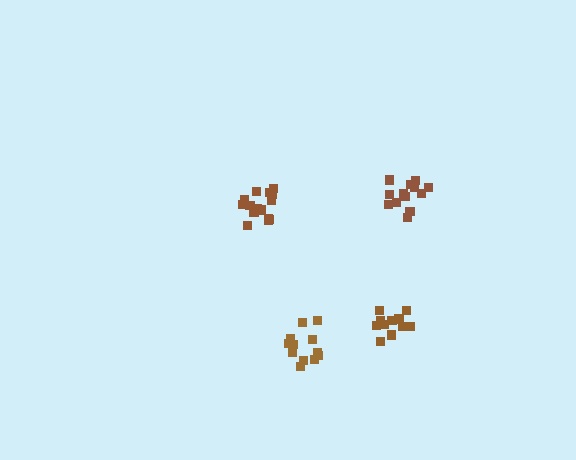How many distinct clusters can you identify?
There are 4 distinct clusters.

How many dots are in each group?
Group 1: 11 dots, Group 2: 13 dots, Group 3: 12 dots, Group 4: 16 dots (52 total).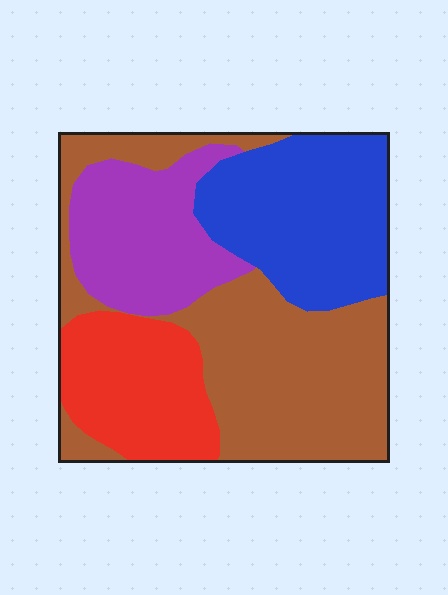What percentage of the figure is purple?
Purple covers about 20% of the figure.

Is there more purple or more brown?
Brown.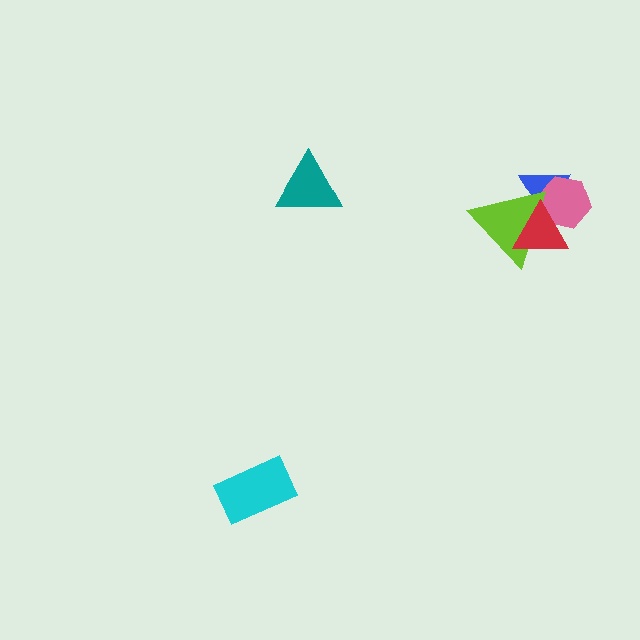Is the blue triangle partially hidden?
Yes, it is partially covered by another shape.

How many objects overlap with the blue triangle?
3 objects overlap with the blue triangle.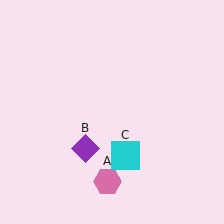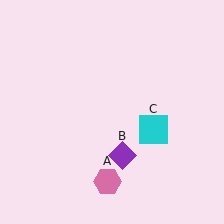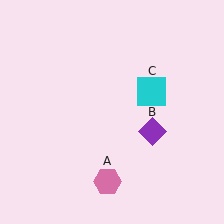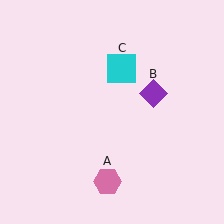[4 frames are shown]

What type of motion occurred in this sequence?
The purple diamond (object B), cyan square (object C) rotated counterclockwise around the center of the scene.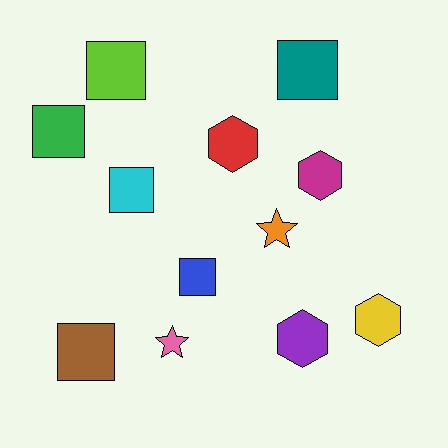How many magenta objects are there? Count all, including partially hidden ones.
There is 1 magenta object.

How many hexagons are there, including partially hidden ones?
There are 4 hexagons.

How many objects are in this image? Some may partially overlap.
There are 12 objects.